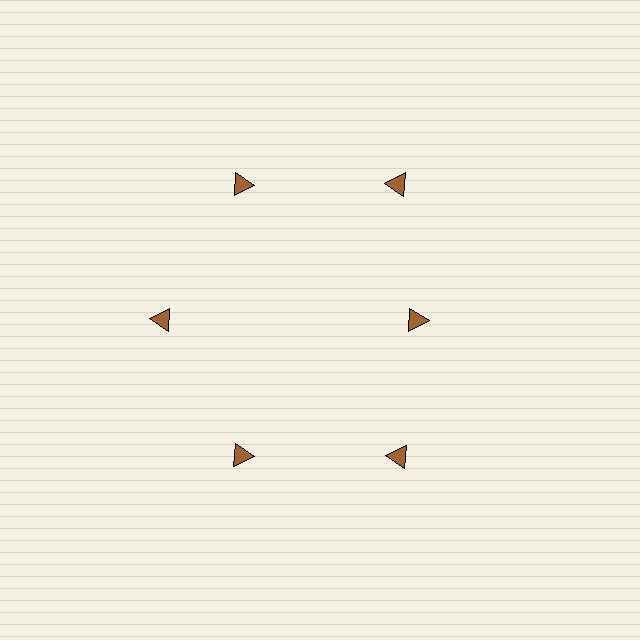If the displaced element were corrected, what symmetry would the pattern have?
It would have 6-fold rotational symmetry — the pattern would map onto itself every 60 degrees.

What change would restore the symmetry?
The symmetry would be restored by moving it outward, back onto the ring so that all 6 triangles sit at equal angles and equal distance from the center.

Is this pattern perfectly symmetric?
No. The 6 brown triangles are arranged in a ring, but one element near the 3 o'clock position is pulled inward toward the center, breaking the 6-fold rotational symmetry.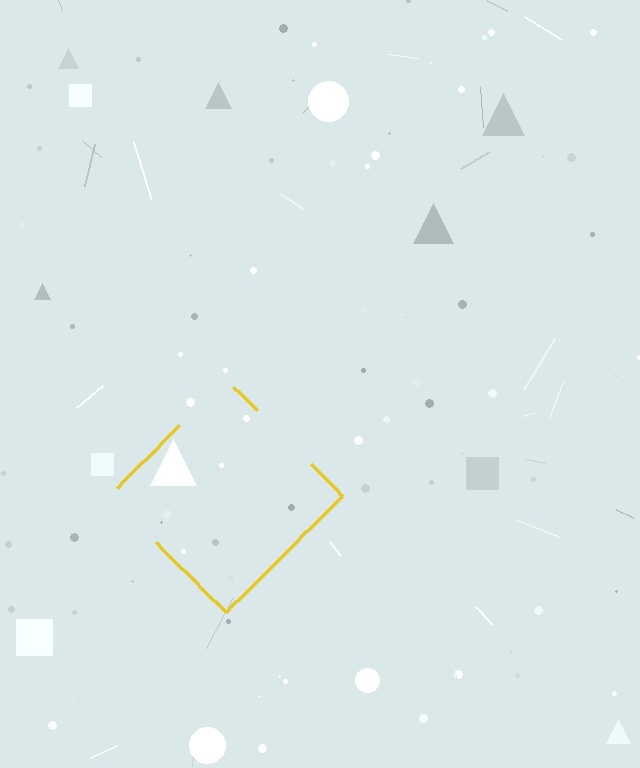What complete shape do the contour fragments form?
The contour fragments form a diamond.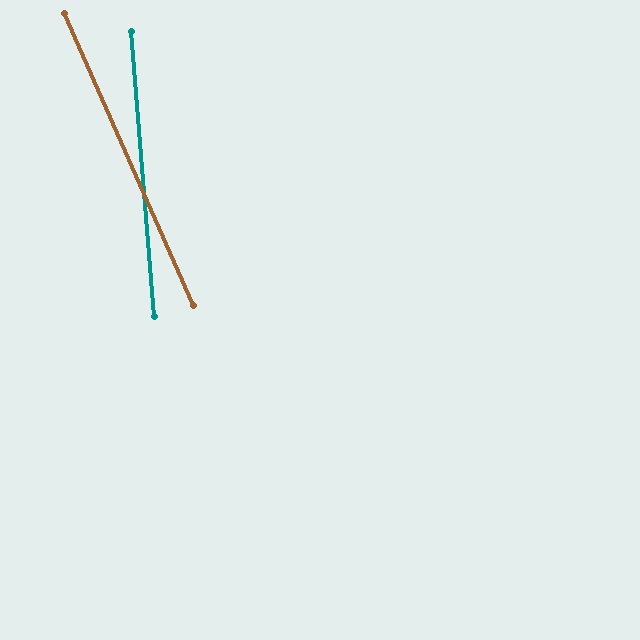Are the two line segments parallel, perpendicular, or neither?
Neither parallel nor perpendicular — they differ by about 19°.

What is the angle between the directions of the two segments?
Approximately 19 degrees.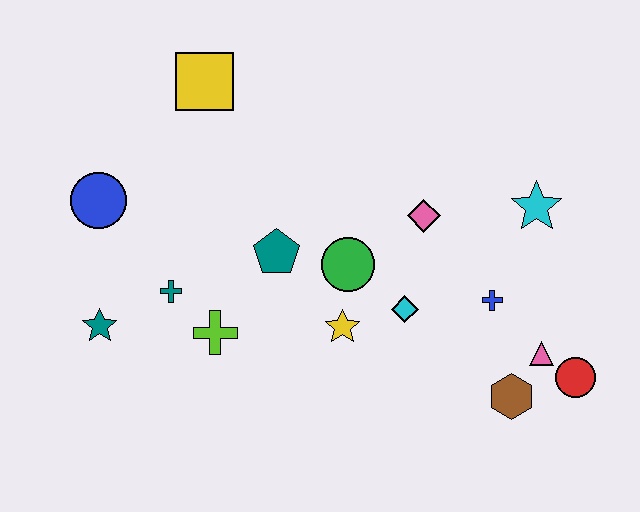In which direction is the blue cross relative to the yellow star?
The blue cross is to the right of the yellow star.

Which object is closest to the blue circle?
The teal cross is closest to the blue circle.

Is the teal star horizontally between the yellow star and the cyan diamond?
No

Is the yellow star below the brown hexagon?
No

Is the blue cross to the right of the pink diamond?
Yes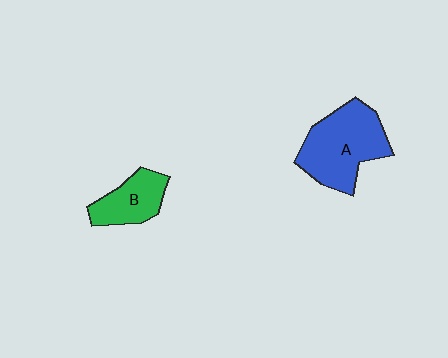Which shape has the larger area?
Shape A (blue).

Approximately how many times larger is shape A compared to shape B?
Approximately 1.8 times.